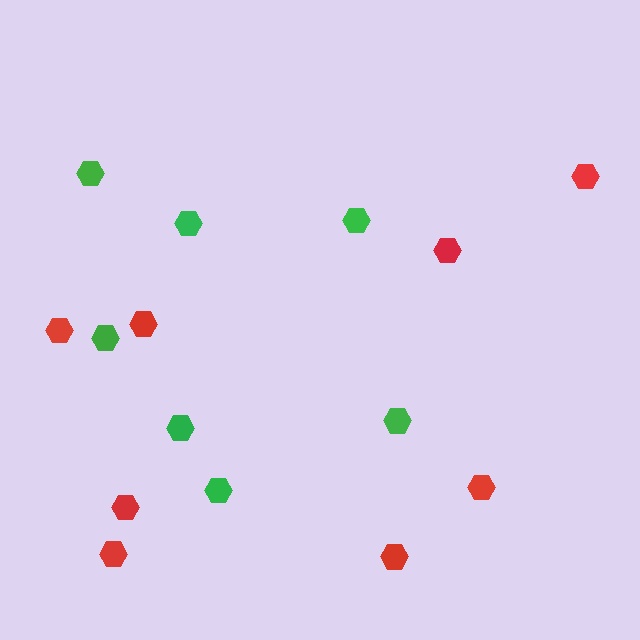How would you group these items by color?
There are 2 groups: one group of red hexagons (8) and one group of green hexagons (7).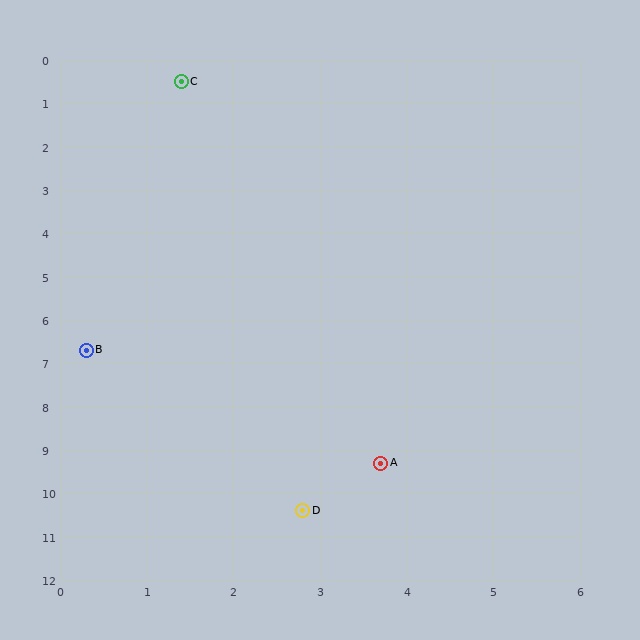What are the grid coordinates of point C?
Point C is at approximately (1.4, 0.5).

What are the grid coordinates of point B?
Point B is at approximately (0.3, 6.7).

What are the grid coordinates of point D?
Point D is at approximately (2.8, 10.4).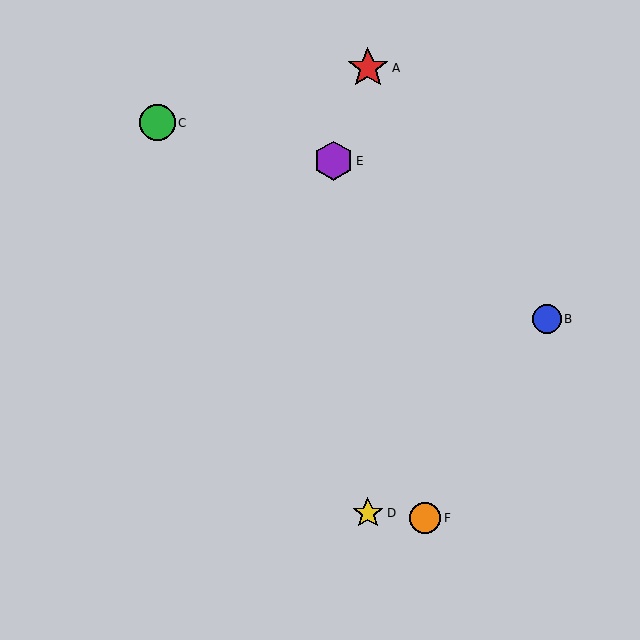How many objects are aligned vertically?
2 objects (A, D) are aligned vertically.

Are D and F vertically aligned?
No, D is at x≈368 and F is at x≈425.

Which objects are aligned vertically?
Objects A, D are aligned vertically.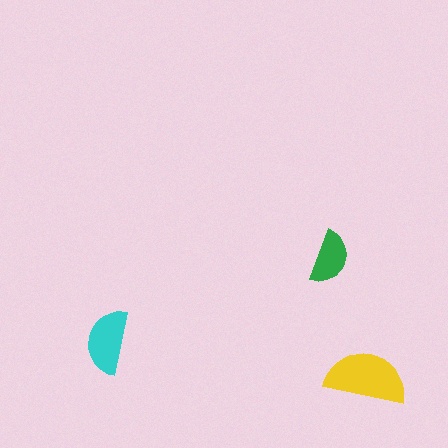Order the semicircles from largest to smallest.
the yellow one, the cyan one, the green one.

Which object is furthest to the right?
The yellow semicircle is rightmost.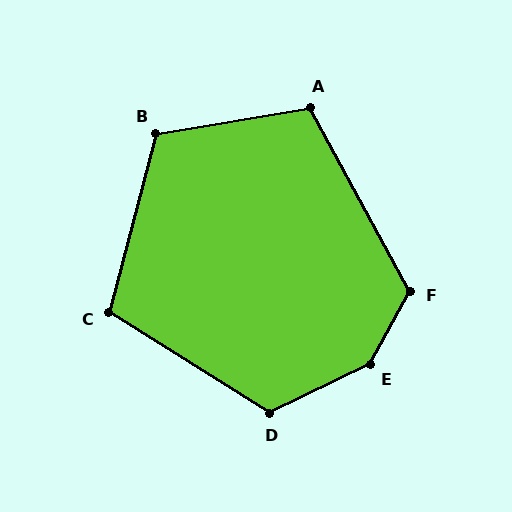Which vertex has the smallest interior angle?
C, at approximately 107 degrees.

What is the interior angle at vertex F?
Approximately 123 degrees (obtuse).